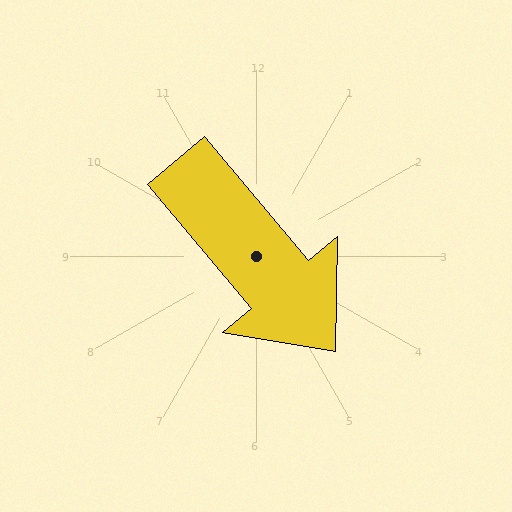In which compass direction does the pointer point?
Southeast.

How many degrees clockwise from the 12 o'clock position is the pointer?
Approximately 140 degrees.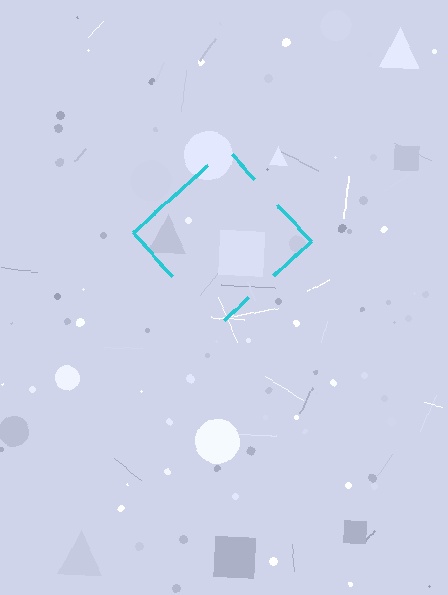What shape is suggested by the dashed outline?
The dashed outline suggests a diamond.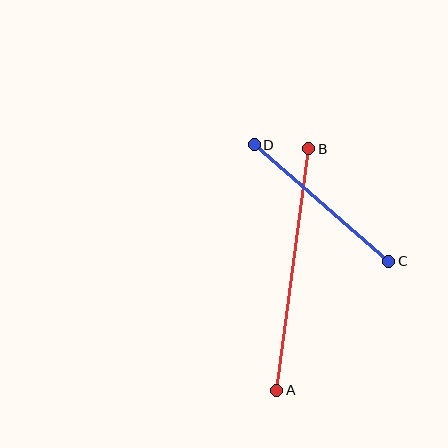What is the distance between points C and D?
The distance is approximately 178 pixels.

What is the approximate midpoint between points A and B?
The midpoint is at approximately (293, 270) pixels.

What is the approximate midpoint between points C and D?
The midpoint is at approximately (321, 203) pixels.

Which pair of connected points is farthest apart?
Points A and B are farthest apart.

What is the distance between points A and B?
The distance is approximately 243 pixels.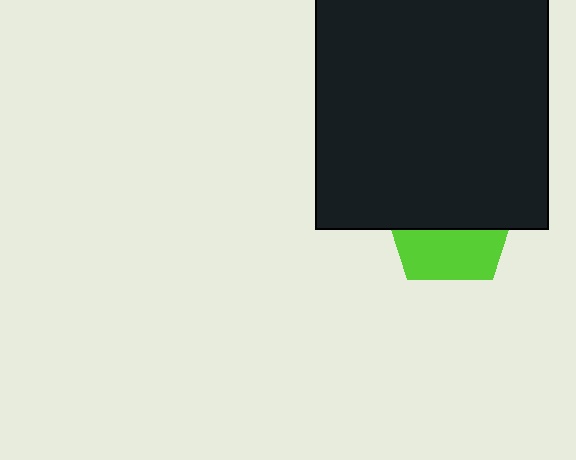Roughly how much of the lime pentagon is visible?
A small part of it is visible (roughly 41%).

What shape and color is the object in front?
The object in front is a black square.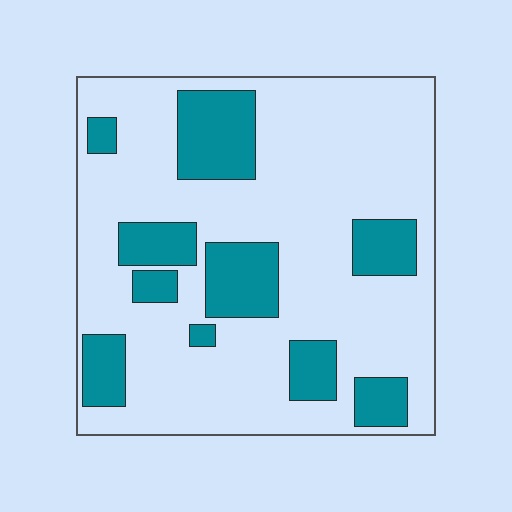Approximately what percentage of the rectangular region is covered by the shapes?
Approximately 25%.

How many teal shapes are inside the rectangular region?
10.